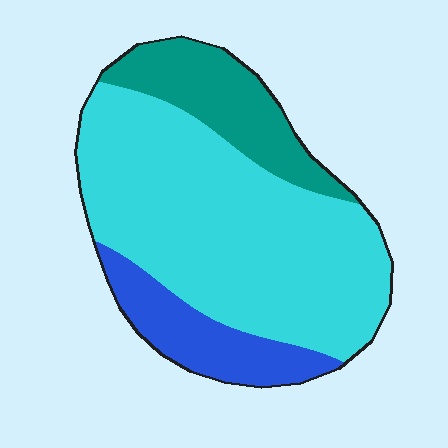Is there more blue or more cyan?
Cyan.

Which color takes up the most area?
Cyan, at roughly 65%.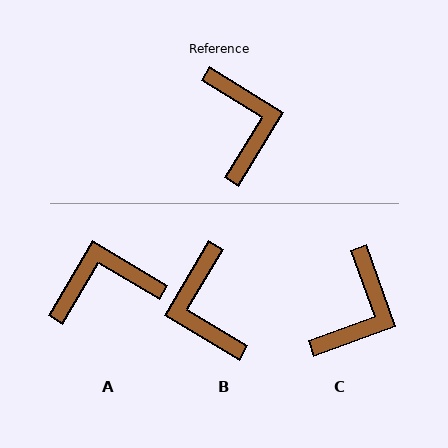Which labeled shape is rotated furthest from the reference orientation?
B, about 179 degrees away.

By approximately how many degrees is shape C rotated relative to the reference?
Approximately 38 degrees clockwise.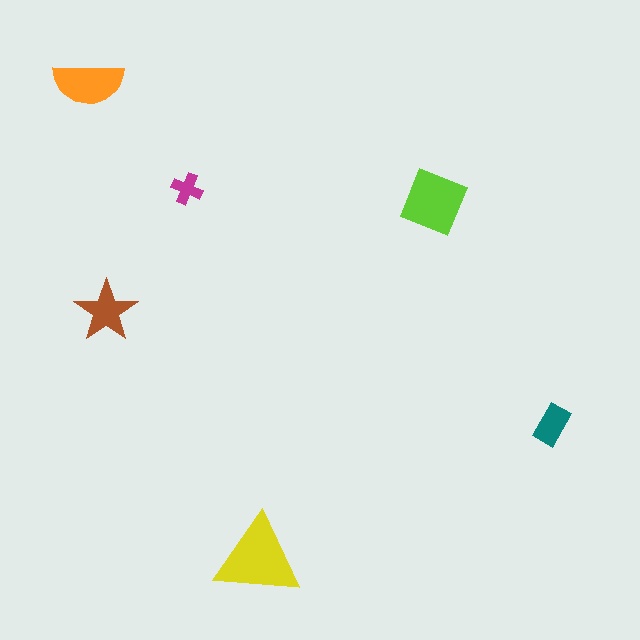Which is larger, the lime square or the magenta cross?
The lime square.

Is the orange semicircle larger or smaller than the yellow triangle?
Smaller.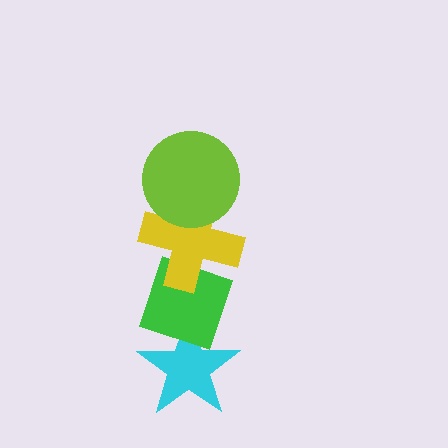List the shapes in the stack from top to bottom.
From top to bottom: the lime circle, the yellow cross, the green diamond, the cyan star.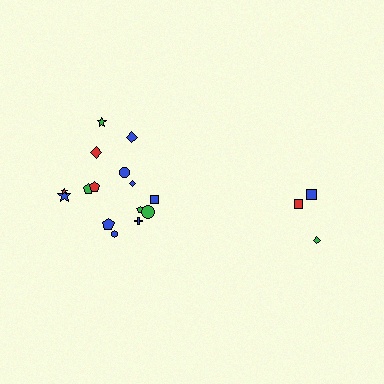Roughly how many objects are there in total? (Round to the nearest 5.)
Roughly 20 objects in total.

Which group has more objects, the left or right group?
The left group.